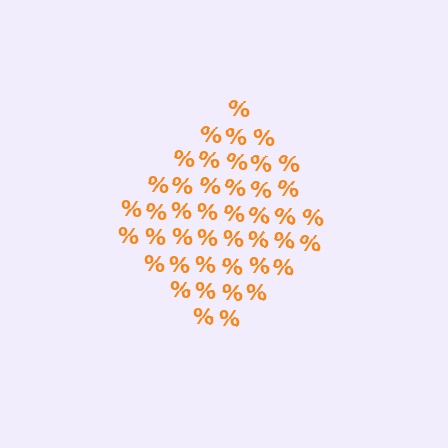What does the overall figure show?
The overall figure shows a diamond.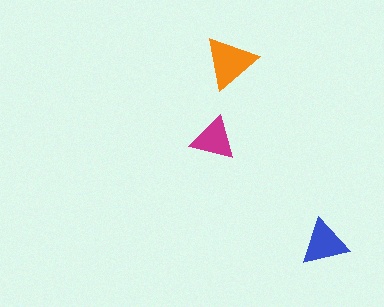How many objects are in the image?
There are 3 objects in the image.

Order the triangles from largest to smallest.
the orange one, the blue one, the magenta one.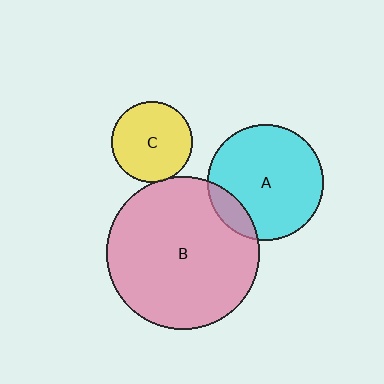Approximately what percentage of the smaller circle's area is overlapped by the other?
Approximately 15%.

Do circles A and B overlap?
Yes.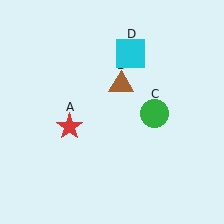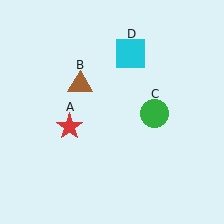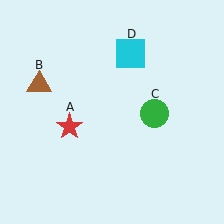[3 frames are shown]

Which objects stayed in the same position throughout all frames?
Red star (object A) and green circle (object C) and cyan square (object D) remained stationary.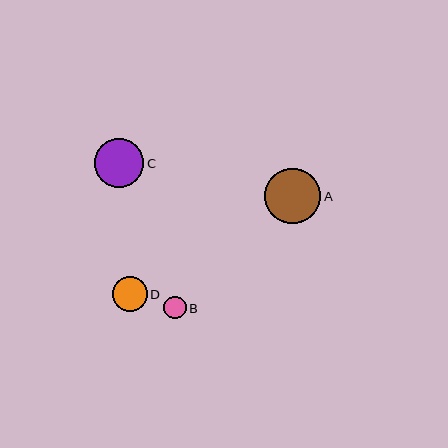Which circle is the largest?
Circle A is the largest with a size of approximately 56 pixels.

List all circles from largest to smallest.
From largest to smallest: A, C, D, B.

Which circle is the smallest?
Circle B is the smallest with a size of approximately 22 pixels.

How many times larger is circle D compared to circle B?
Circle D is approximately 1.6 times the size of circle B.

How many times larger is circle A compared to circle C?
Circle A is approximately 1.1 times the size of circle C.